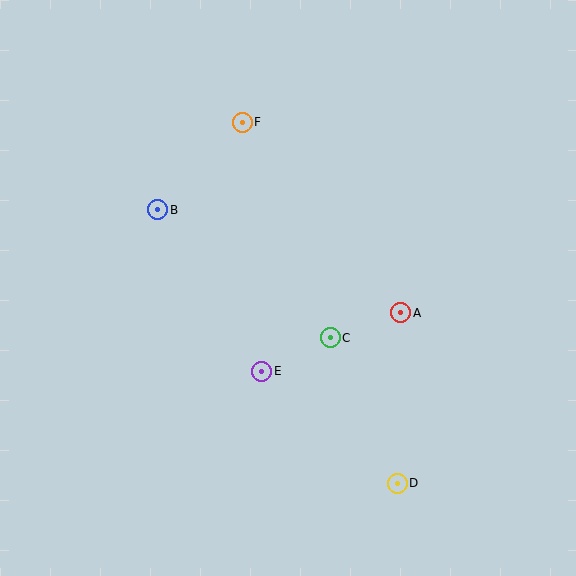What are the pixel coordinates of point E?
Point E is at (262, 371).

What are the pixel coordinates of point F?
Point F is at (242, 122).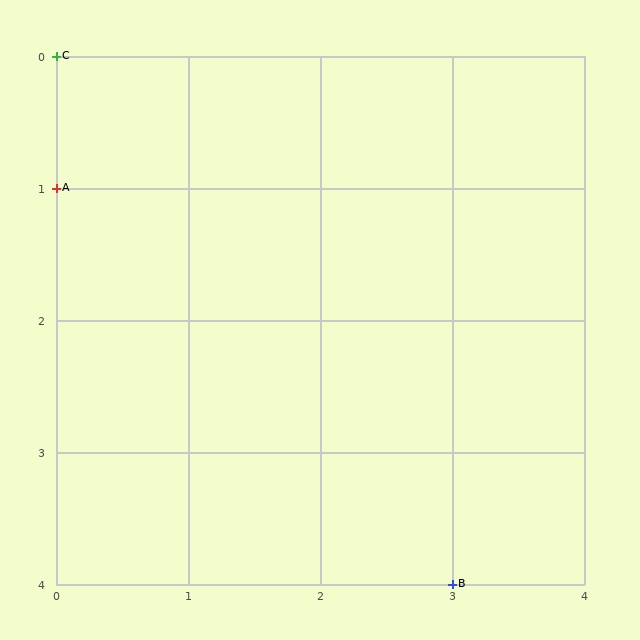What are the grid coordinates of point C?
Point C is at grid coordinates (0, 0).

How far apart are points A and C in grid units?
Points A and C are 1 row apart.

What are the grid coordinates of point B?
Point B is at grid coordinates (3, 4).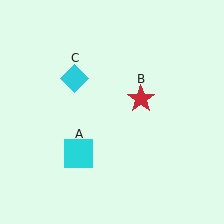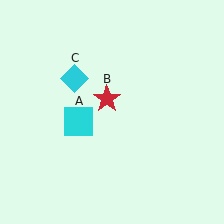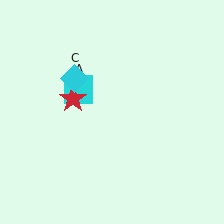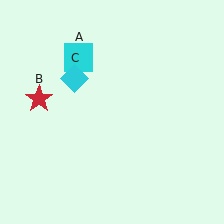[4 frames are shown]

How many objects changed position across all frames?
2 objects changed position: cyan square (object A), red star (object B).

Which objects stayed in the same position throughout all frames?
Cyan diamond (object C) remained stationary.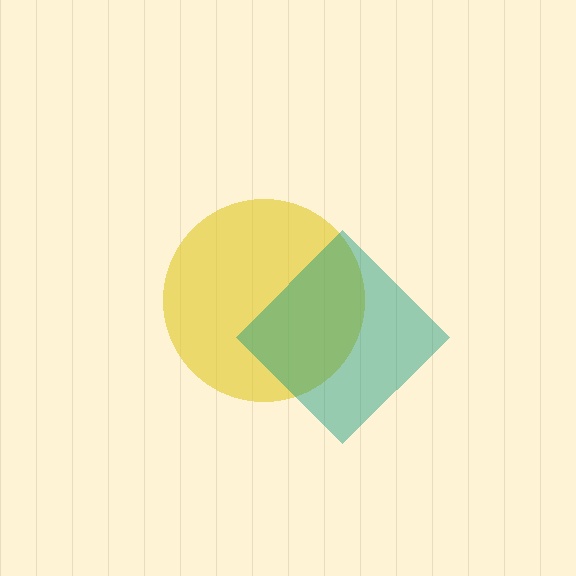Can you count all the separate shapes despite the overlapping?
Yes, there are 2 separate shapes.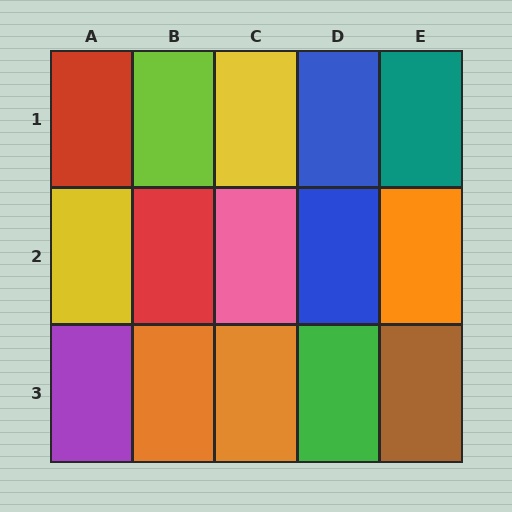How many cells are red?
2 cells are red.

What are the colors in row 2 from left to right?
Yellow, red, pink, blue, orange.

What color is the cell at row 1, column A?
Red.